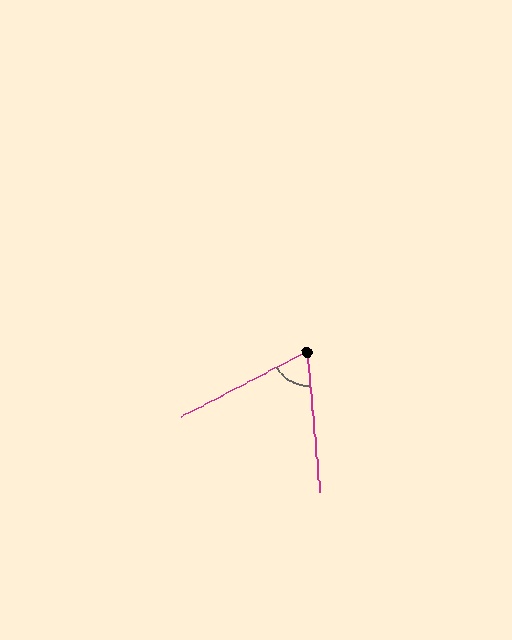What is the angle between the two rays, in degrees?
Approximately 68 degrees.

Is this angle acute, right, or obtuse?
It is acute.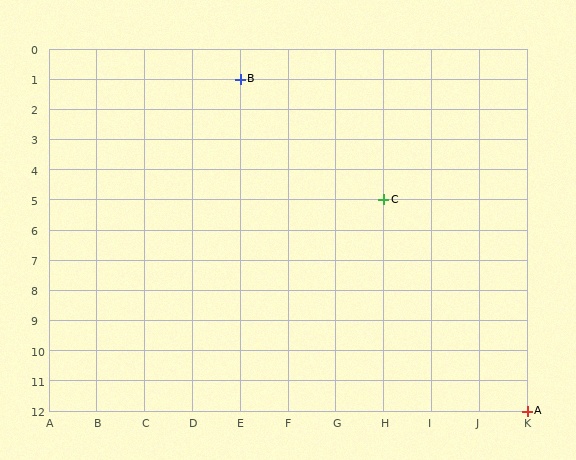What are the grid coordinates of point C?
Point C is at grid coordinates (H, 5).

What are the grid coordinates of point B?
Point B is at grid coordinates (E, 1).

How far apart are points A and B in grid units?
Points A and B are 6 columns and 11 rows apart (about 12.5 grid units diagonally).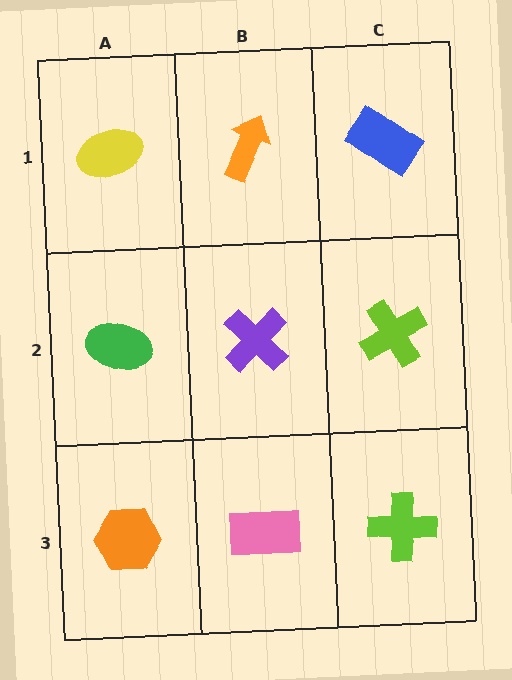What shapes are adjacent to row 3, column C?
A lime cross (row 2, column C), a pink rectangle (row 3, column B).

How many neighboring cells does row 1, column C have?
2.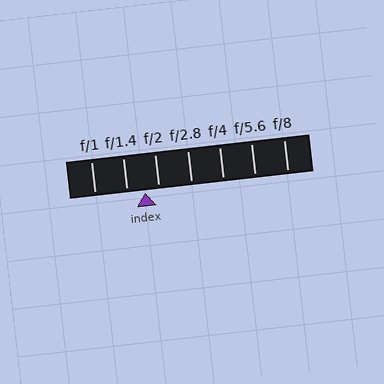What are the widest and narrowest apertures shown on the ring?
The widest aperture shown is f/1 and the narrowest is f/8.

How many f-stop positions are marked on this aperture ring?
There are 7 f-stop positions marked.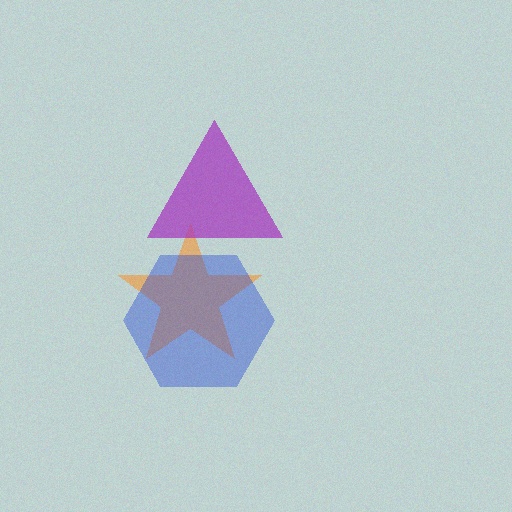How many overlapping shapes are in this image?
There are 3 overlapping shapes in the image.